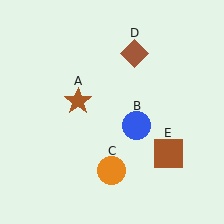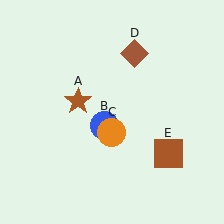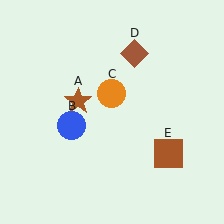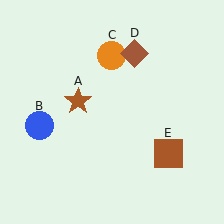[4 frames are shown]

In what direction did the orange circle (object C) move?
The orange circle (object C) moved up.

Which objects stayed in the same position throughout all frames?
Brown star (object A) and brown diamond (object D) and brown square (object E) remained stationary.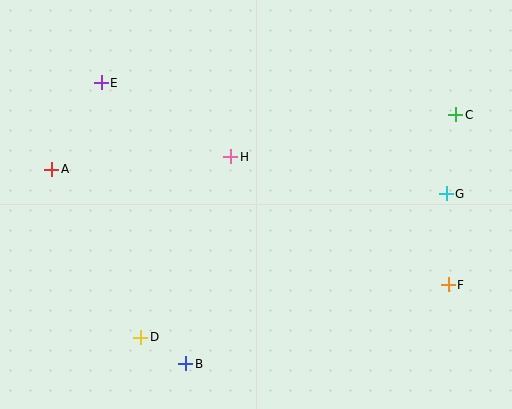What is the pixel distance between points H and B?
The distance between H and B is 212 pixels.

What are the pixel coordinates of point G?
Point G is at (446, 194).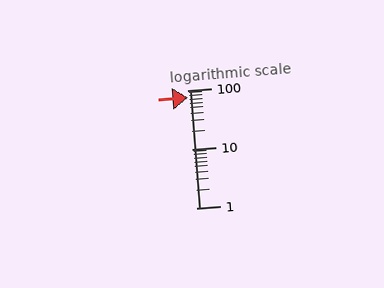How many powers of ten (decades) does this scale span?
The scale spans 2 decades, from 1 to 100.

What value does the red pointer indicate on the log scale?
The pointer indicates approximately 76.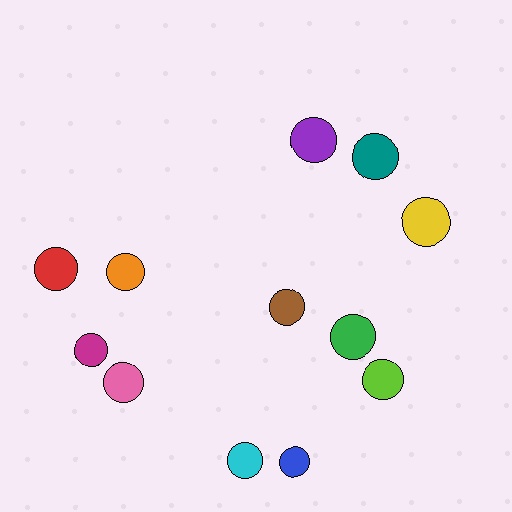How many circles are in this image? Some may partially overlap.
There are 12 circles.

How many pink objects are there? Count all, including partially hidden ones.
There is 1 pink object.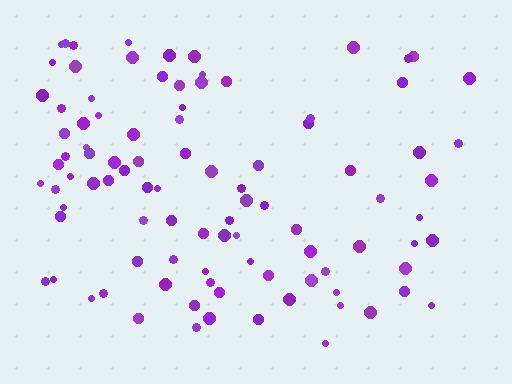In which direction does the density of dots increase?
From right to left, with the left side densest.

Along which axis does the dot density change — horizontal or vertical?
Horizontal.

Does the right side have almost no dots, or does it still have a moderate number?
Still a moderate number, just noticeably fewer than the left.